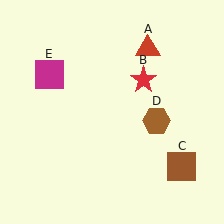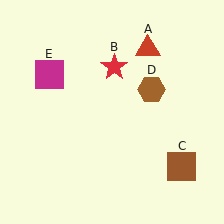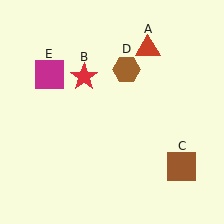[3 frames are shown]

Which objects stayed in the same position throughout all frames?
Red triangle (object A) and brown square (object C) and magenta square (object E) remained stationary.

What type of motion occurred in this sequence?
The red star (object B), brown hexagon (object D) rotated counterclockwise around the center of the scene.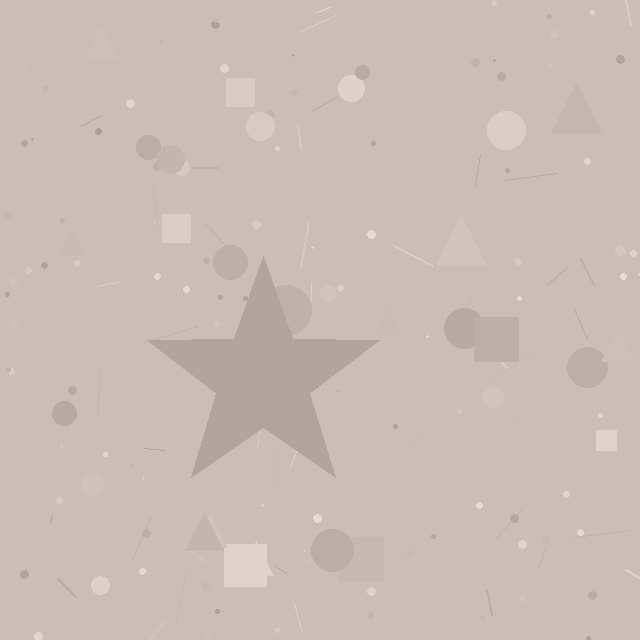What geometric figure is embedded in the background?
A star is embedded in the background.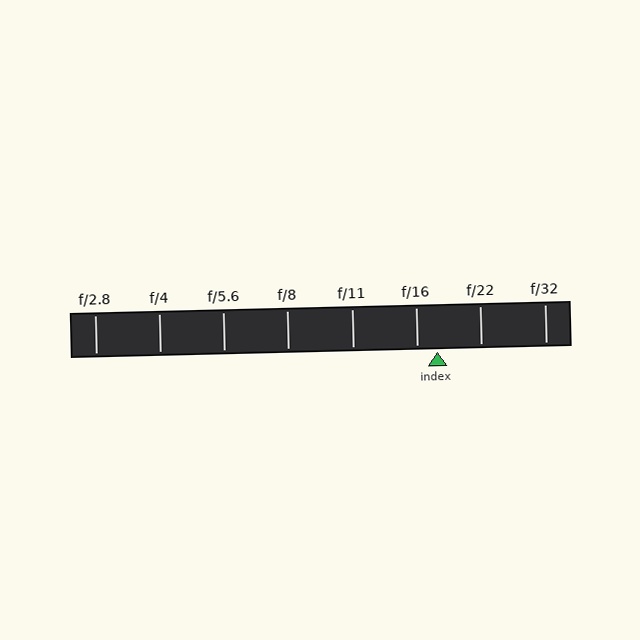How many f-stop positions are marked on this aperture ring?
There are 8 f-stop positions marked.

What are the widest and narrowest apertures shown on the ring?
The widest aperture shown is f/2.8 and the narrowest is f/32.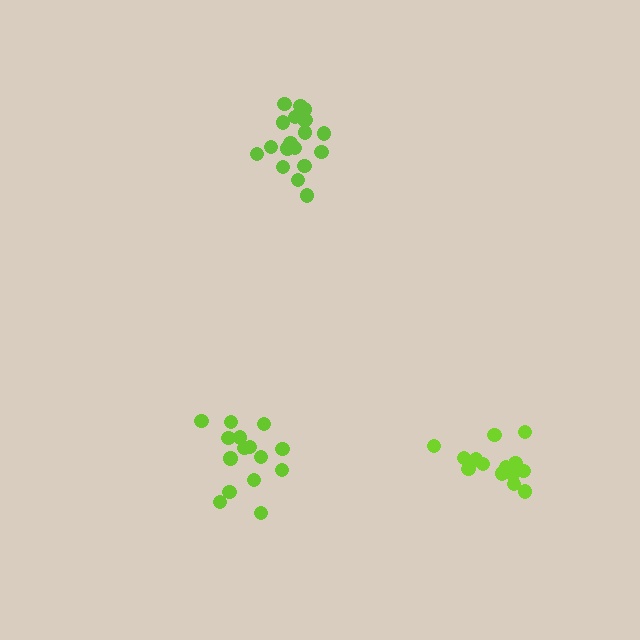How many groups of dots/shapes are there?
There are 3 groups.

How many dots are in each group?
Group 1: 19 dots, Group 2: 15 dots, Group 3: 15 dots (49 total).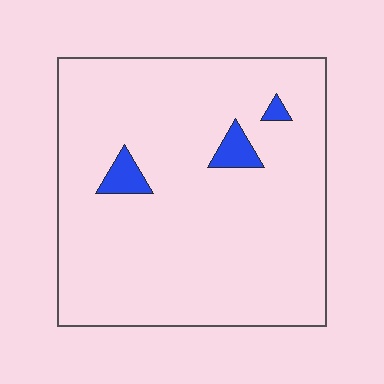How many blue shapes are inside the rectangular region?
3.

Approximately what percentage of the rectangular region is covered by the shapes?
Approximately 5%.